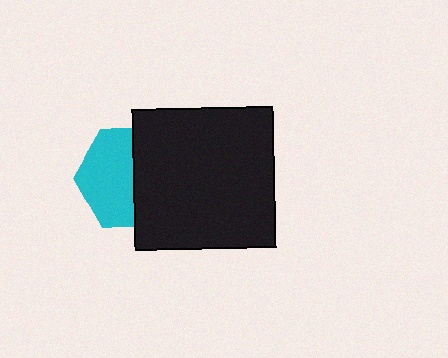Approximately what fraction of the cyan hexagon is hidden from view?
Roughly 46% of the cyan hexagon is hidden behind the black square.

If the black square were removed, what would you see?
You would see the complete cyan hexagon.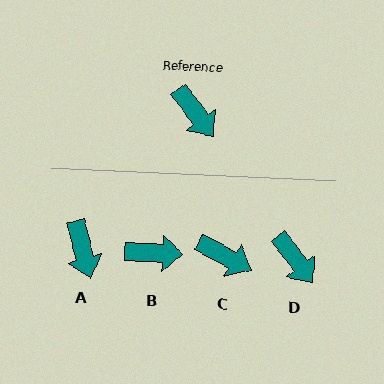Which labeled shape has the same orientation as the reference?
D.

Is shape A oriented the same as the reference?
No, it is off by about 22 degrees.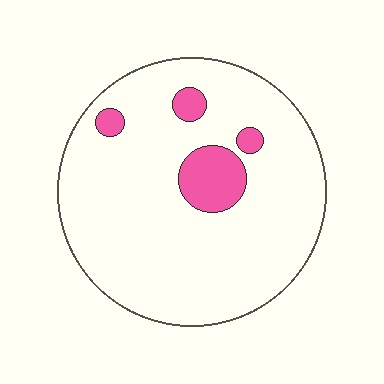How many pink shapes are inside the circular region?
4.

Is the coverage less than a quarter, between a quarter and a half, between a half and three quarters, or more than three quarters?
Less than a quarter.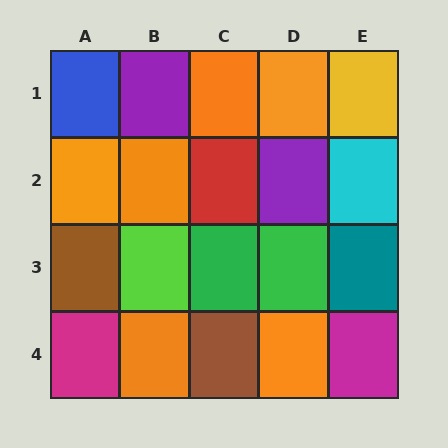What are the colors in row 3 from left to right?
Brown, lime, green, green, teal.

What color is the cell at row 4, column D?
Orange.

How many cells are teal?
1 cell is teal.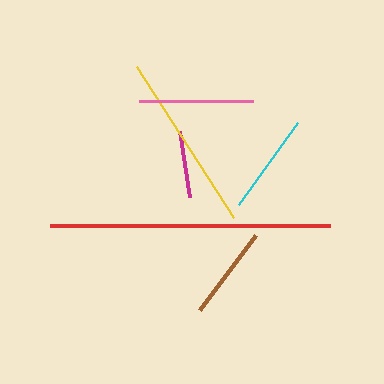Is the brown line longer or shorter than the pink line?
The pink line is longer than the brown line.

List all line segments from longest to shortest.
From longest to shortest: red, yellow, pink, cyan, brown, magenta.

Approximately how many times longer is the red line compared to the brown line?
The red line is approximately 3.0 times the length of the brown line.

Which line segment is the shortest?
The magenta line is the shortest at approximately 67 pixels.